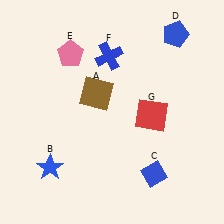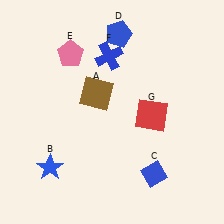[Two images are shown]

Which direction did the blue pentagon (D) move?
The blue pentagon (D) moved left.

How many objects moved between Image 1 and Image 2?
1 object moved between the two images.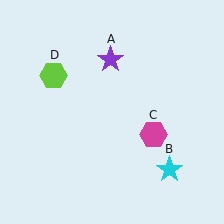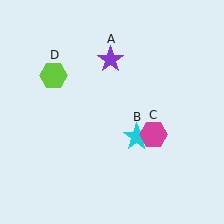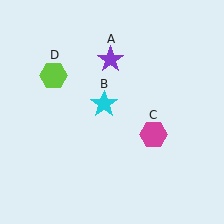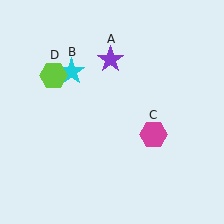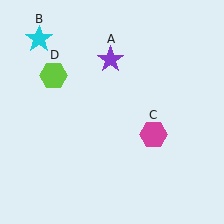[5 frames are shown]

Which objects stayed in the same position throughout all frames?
Purple star (object A) and magenta hexagon (object C) and lime hexagon (object D) remained stationary.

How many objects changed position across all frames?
1 object changed position: cyan star (object B).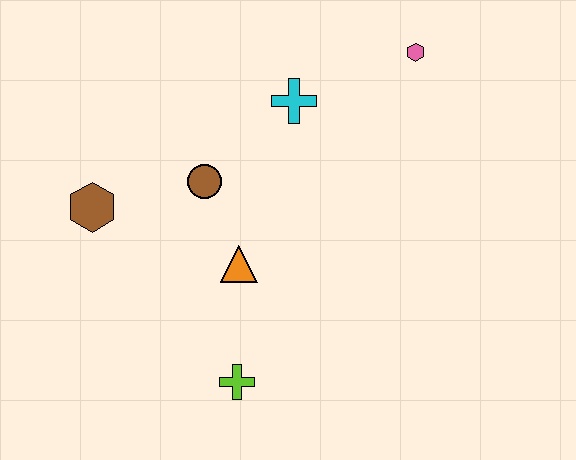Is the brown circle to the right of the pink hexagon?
No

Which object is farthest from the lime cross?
The pink hexagon is farthest from the lime cross.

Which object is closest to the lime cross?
The orange triangle is closest to the lime cross.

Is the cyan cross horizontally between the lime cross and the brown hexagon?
No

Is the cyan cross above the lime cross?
Yes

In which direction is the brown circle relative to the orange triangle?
The brown circle is above the orange triangle.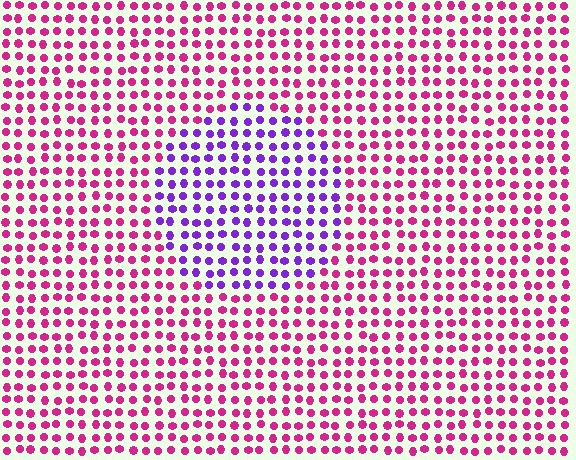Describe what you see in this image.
The image is filled with small magenta elements in a uniform arrangement. A circle-shaped region is visible where the elements are tinted to a slightly different hue, forming a subtle color boundary.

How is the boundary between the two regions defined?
The boundary is defined purely by a slight shift in hue (about 52 degrees). Spacing, size, and orientation are identical on both sides.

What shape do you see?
I see a circle.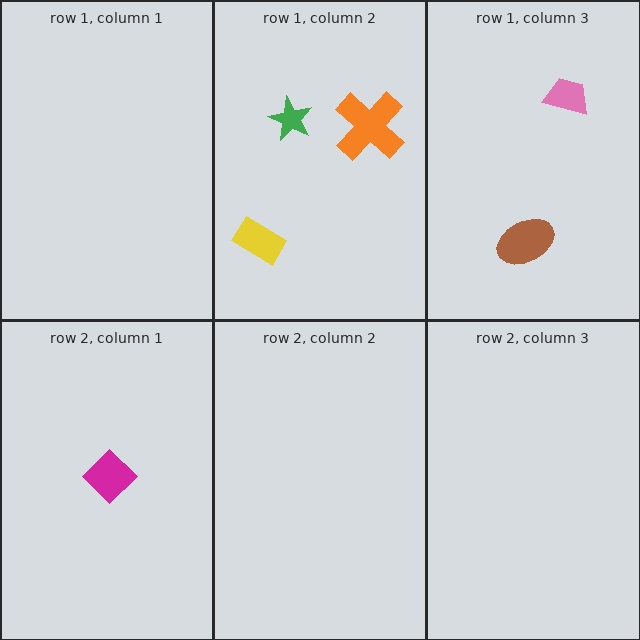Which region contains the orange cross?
The row 1, column 2 region.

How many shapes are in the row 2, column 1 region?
1.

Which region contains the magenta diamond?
The row 2, column 1 region.